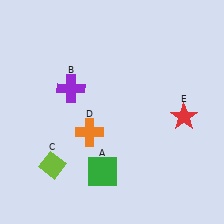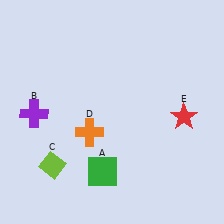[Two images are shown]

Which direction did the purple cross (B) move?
The purple cross (B) moved left.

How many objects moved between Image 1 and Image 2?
1 object moved between the two images.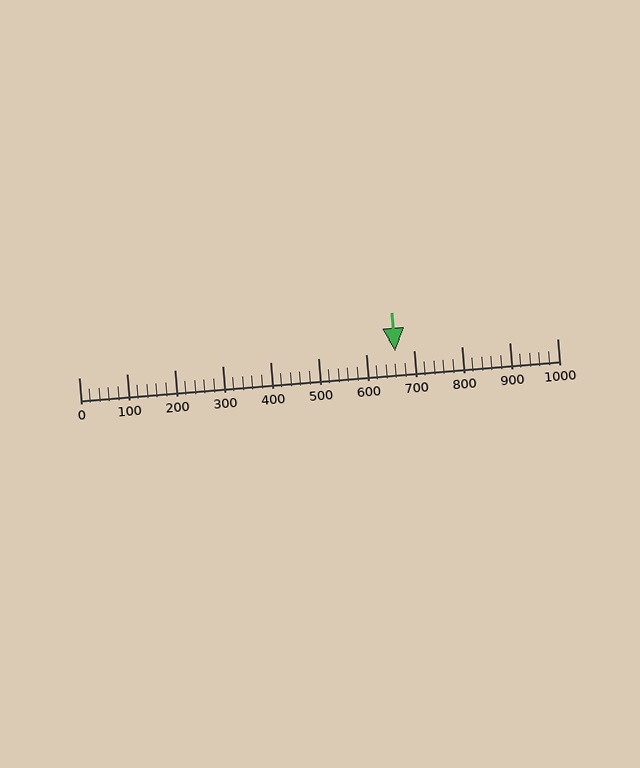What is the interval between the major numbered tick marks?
The major tick marks are spaced 100 units apart.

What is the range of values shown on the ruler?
The ruler shows values from 0 to 1000.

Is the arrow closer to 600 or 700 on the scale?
The arrow is closer to 700.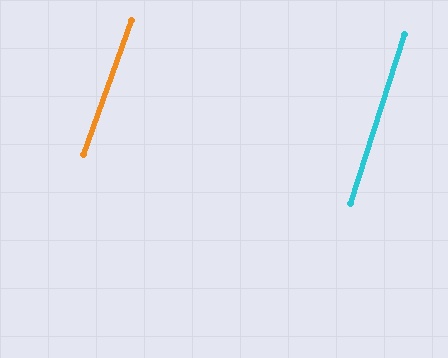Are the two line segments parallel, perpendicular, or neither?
Parallel — their directions differ by only 1.7°.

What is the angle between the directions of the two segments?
Approximately 2 degrees.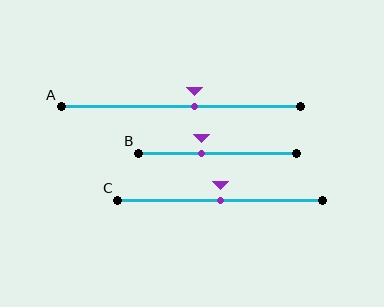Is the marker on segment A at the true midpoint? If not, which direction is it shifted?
No, the marker on segment A is shifted to the right by about 5% of the segment length.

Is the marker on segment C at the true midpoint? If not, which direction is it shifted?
Yes, the marker on segment C is at the true midpoint.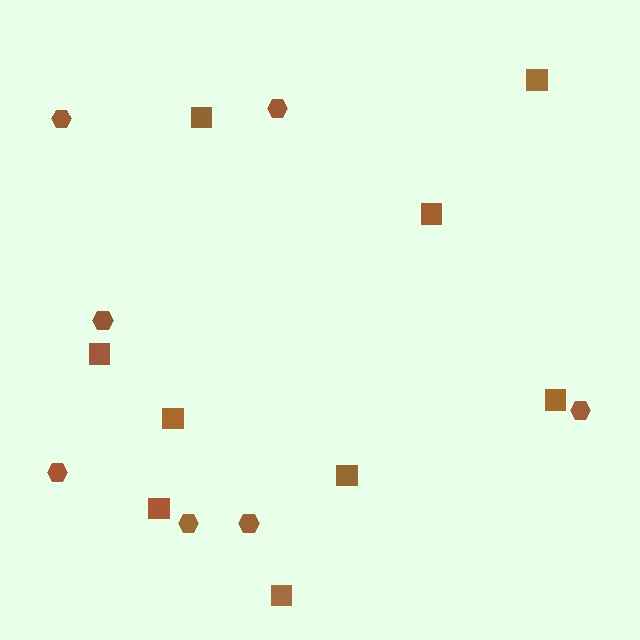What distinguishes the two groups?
There are 2 groups: one group of squares (9) and one group of hexagons (7).